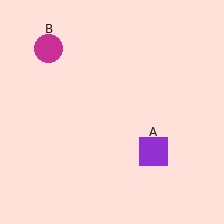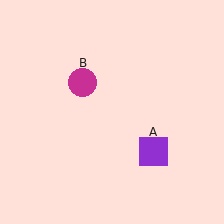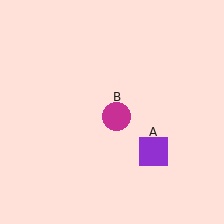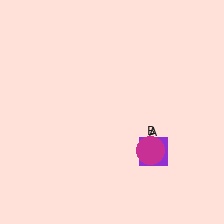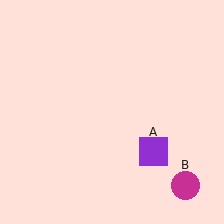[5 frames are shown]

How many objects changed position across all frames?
1 object changed position: magenta circle (object B).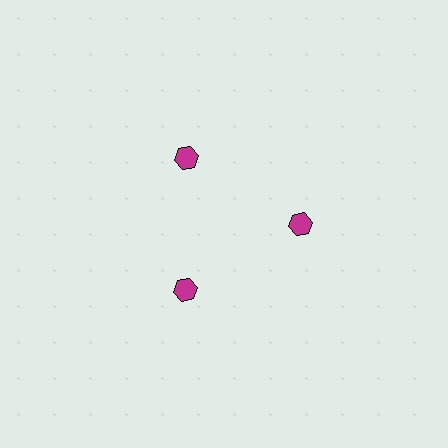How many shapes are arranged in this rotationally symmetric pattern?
There are 3 shapes, arranged in 3 groups of 1.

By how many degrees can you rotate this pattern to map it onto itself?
The pattern maps onto itself every 120 degrees of rotation.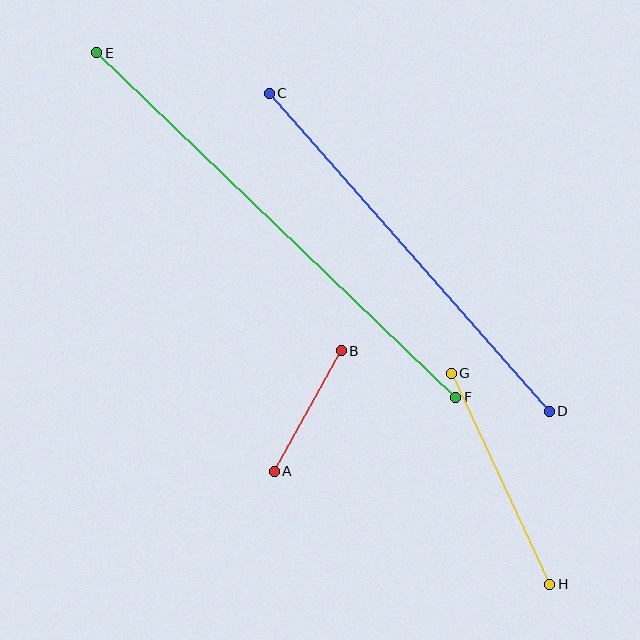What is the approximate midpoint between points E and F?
The midpoint is at approximately (276, 225) pixels.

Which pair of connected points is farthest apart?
Points E and F are farthest apart.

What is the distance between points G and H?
The distance is approximately 233 pixels.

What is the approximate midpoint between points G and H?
The midpoint is at approximately (501, 479) pixels.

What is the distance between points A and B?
The distance is approximately 138 pixels.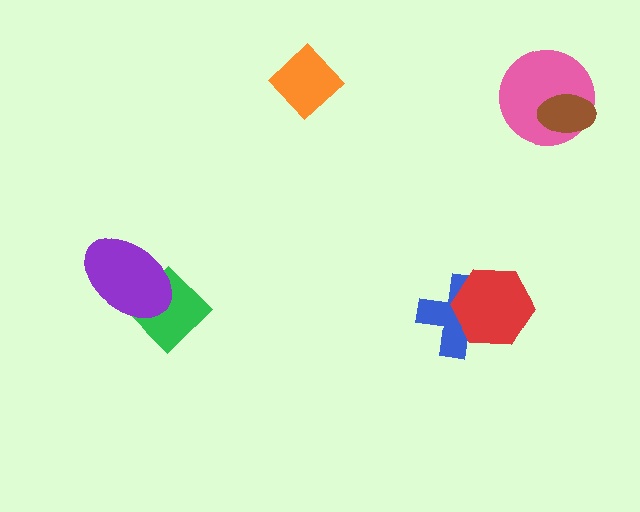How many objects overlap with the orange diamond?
0 objects overlap with the orange diamond.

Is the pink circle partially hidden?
Yes, it is partially covered by another shape.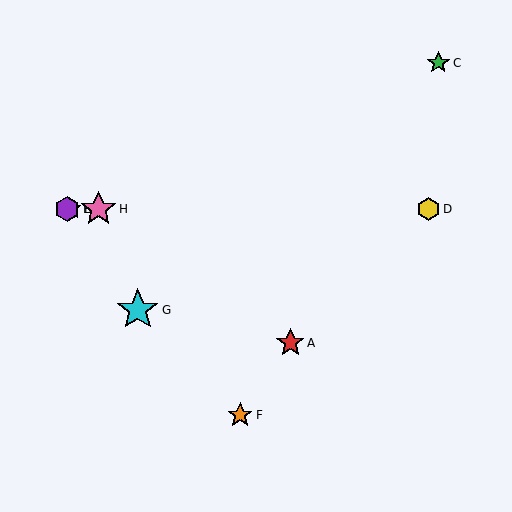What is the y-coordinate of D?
Object D is at y≈209.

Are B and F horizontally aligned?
No, B is at y≈209 and F is at y≈415.